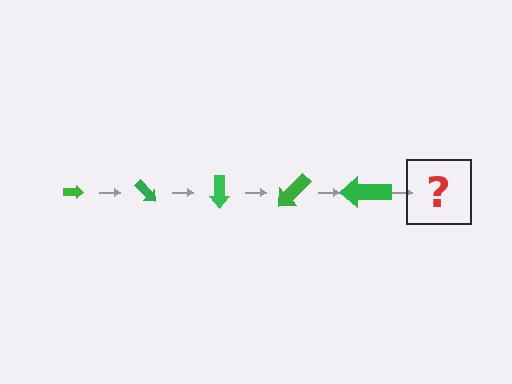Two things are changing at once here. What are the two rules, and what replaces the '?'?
The two rules are that the arrow grows larger each step and it rotates 45 degrees each step. The '?' should be an arrow, larger than the previous one and rotated 225 degrees from the start.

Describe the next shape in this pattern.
It should be an arrow, larger than the previous one and rotated 225 degrees from the start.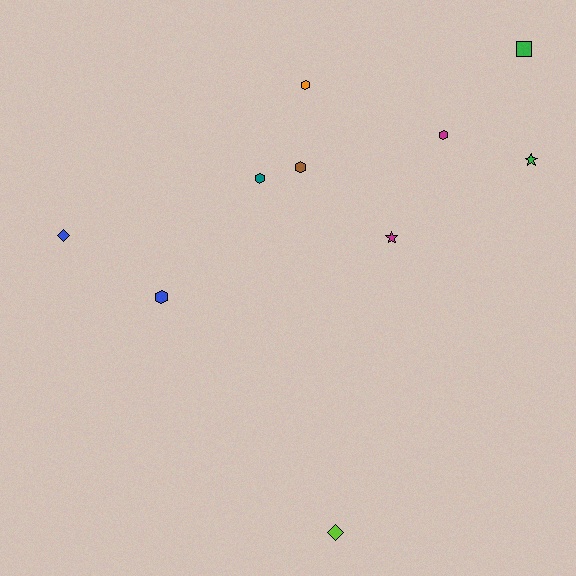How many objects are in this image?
There are 10 objects.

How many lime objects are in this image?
There is 1 lime object.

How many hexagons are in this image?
There are 5 hexagons.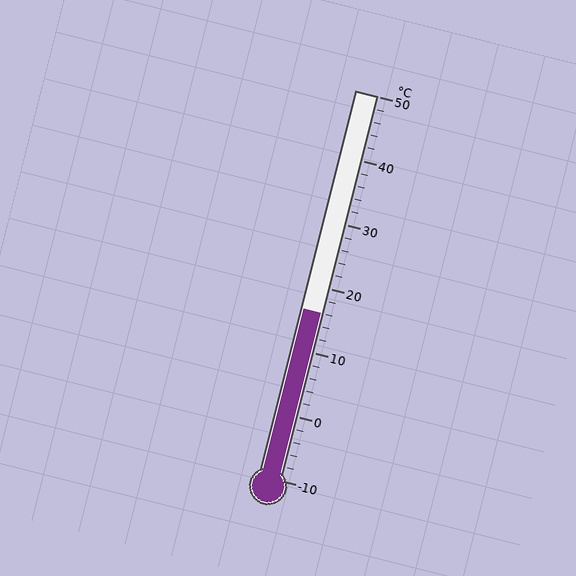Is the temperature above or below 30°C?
The temperature is below 30°C.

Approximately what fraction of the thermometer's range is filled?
The thermometer is filled to approximately 45% of its range.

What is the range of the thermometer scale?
The thermometer scale ranges from -10°C to 50°C.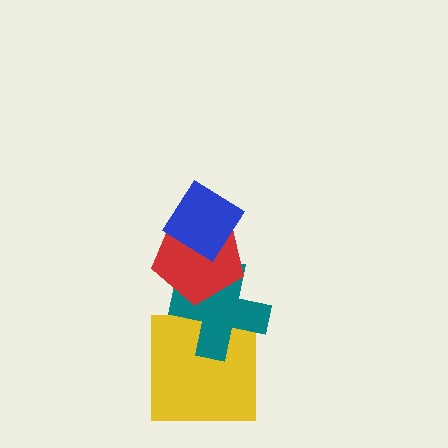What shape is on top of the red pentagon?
The blue diamond is on top of the red pentagon.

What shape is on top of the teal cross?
The red pentagon is on top of the teal cross.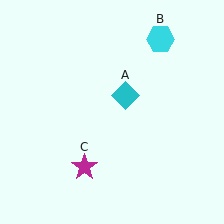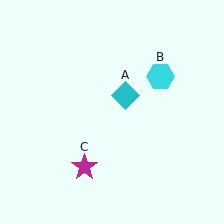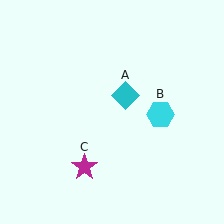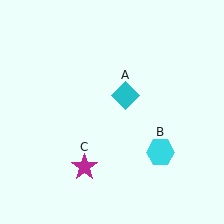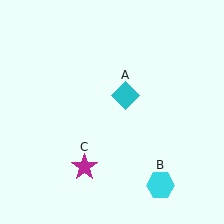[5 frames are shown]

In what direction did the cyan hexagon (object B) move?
The cyan hexagon (object B) moved down.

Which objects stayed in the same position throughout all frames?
Cyan diamond (object A) and magenta star (object C) remained stationary.